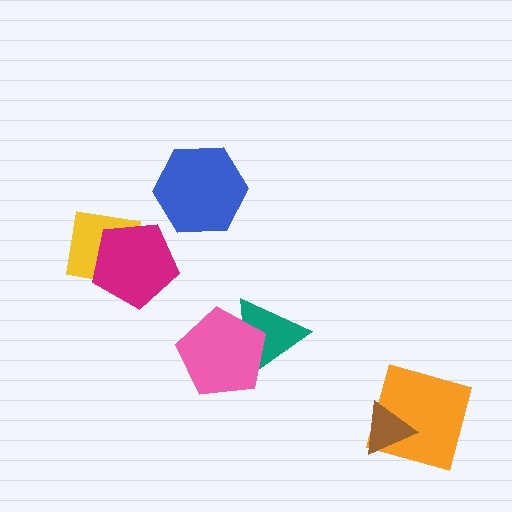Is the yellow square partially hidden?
Yes, it is partially covered by another shape.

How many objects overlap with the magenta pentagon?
1 object overlaps with the magenta pentagon.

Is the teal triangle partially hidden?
Yes, it is partially covered by another shape.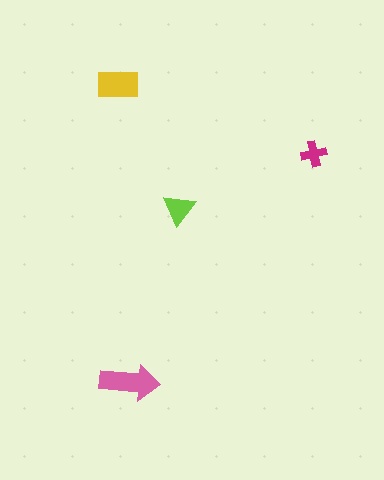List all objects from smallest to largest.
The magenta cross, the lime triangle, the yellow rectangle, the pink arrow.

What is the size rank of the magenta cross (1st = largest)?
4th.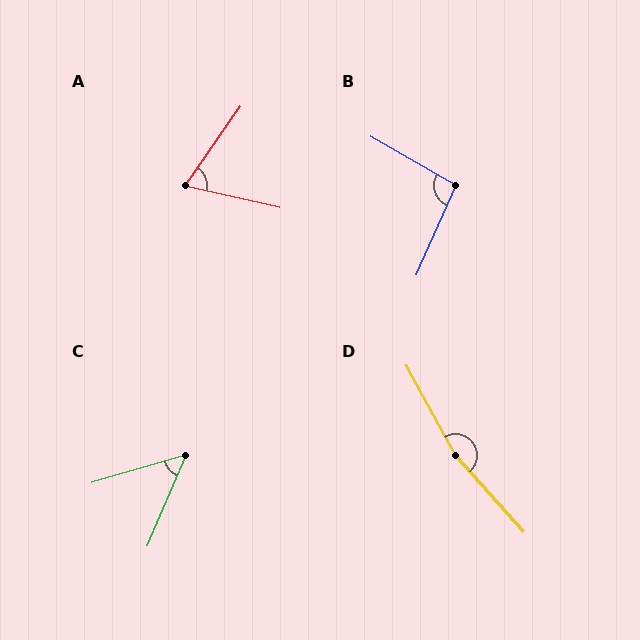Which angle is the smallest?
C, at approximately 51 degrees.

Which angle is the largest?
D, at approximately 167 degrees.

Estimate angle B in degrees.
Approximately 96 degrees.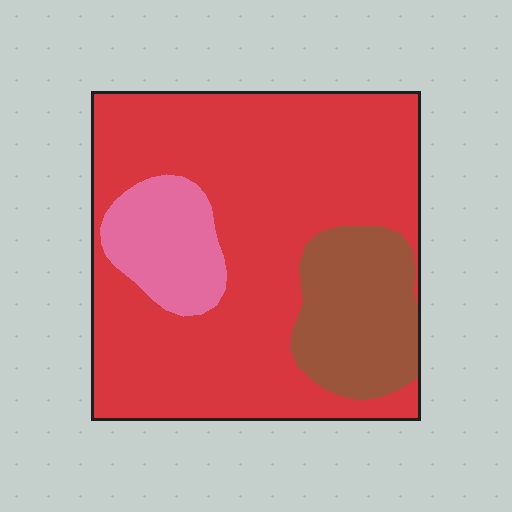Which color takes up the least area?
Pink, at roughly 10%.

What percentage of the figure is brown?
Brown covers 17% of the figure.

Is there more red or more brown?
Red.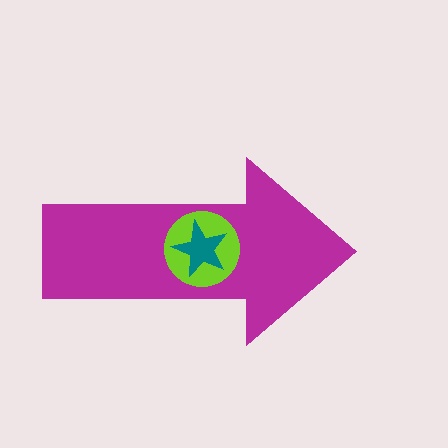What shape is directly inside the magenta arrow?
The lime circle.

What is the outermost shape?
The magenta arrow.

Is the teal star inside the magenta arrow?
Yes.